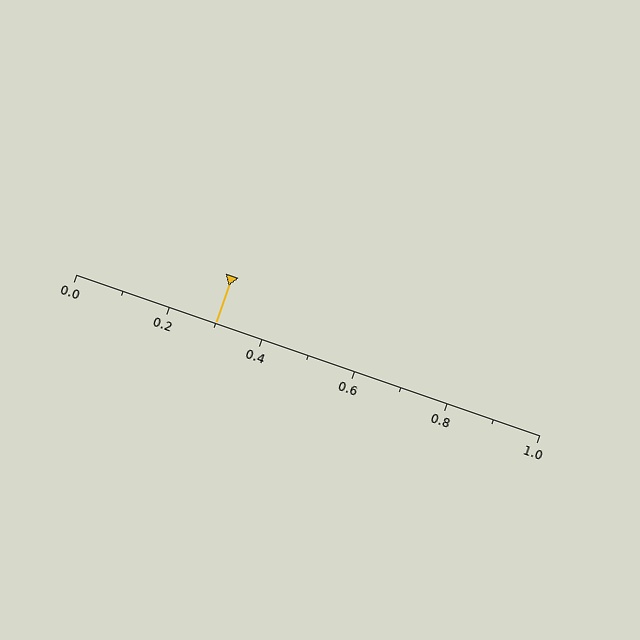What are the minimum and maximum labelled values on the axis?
The axis runs from 0.0 to 1.0.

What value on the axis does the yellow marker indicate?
The marker indicates approximately 0.3.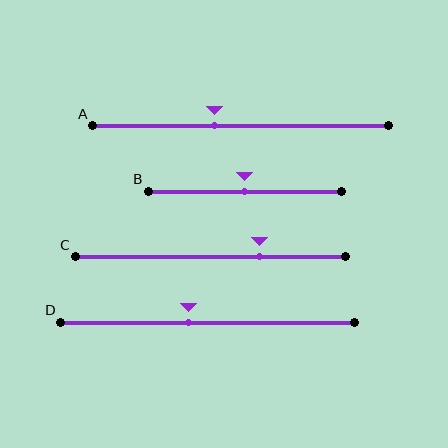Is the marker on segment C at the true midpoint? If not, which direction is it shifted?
No, the marker on segment C is shifted to the right by about 18% of the segment length.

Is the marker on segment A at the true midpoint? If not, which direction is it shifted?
No, the marker on segment A is shifted to the left by about 9% of the segment length.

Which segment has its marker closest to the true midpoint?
Segment B has its marker closest to the true midpoint.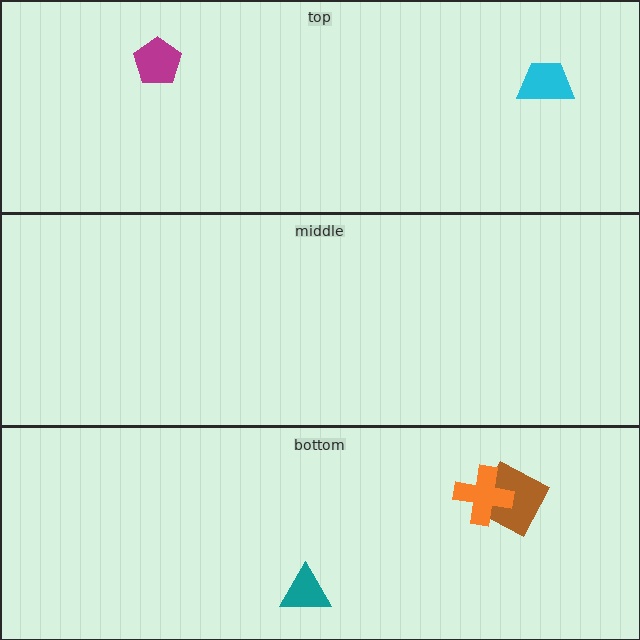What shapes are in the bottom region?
The brown square, the orange cross, the teal triangle.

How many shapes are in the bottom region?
3.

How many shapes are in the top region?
2.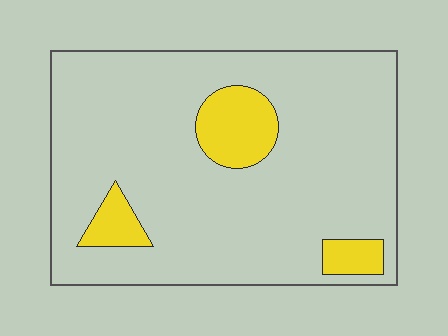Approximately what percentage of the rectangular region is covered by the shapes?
Approximately 15%.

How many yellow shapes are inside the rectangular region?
3.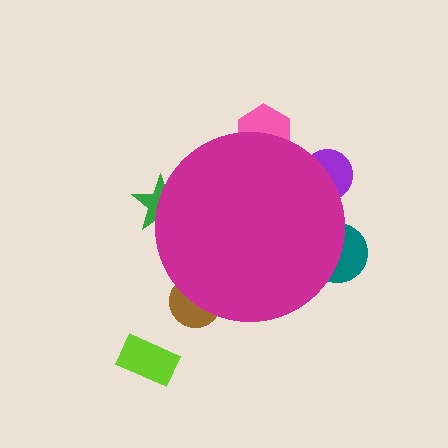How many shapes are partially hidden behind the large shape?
5 shapes are partially hidden.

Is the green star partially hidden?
Yes, the green star is partially hidden behind the magenta circle.